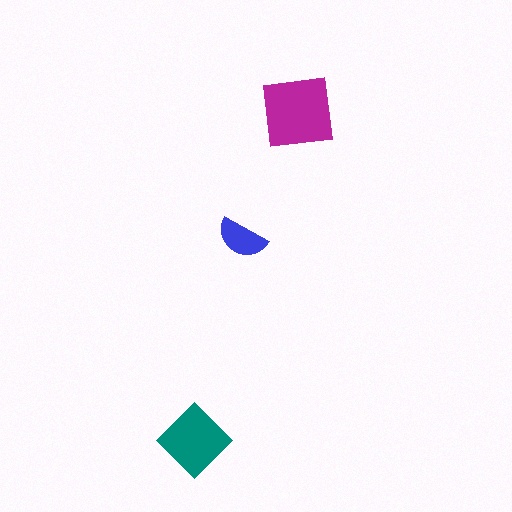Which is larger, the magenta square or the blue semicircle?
The magenta square.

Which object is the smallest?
The blue semicircle.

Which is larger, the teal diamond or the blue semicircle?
The teal diamond.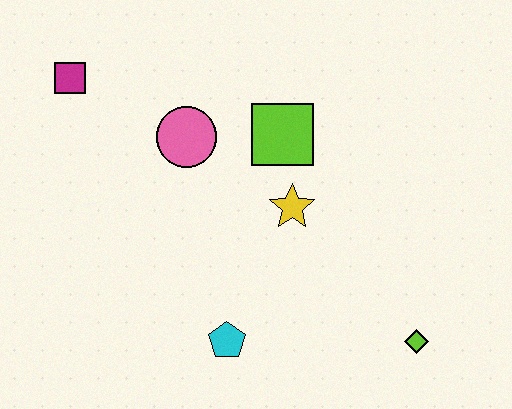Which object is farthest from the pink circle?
The lime diamond is farthest from the pink circle.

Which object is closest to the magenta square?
The pink circle is closest to the magenta square.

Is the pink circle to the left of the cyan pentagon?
Yes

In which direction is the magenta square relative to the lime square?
The magenta square is to the left of the lime square.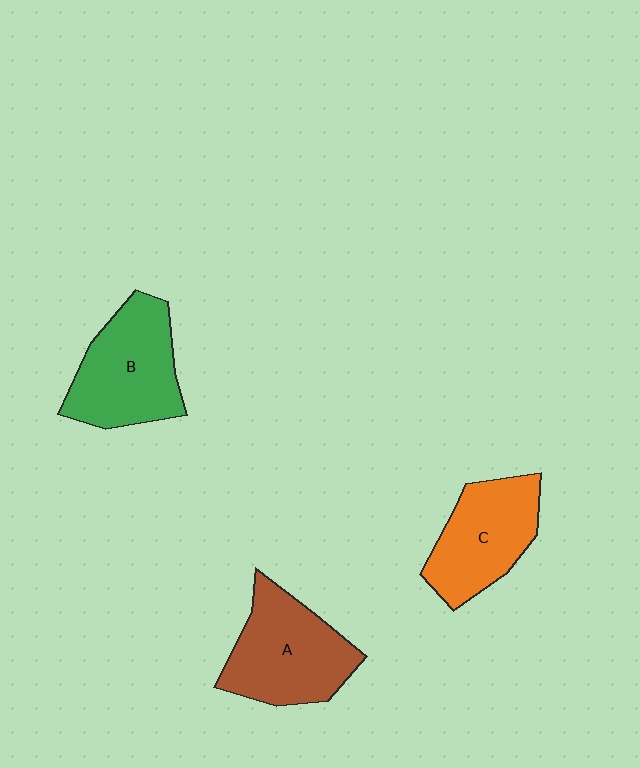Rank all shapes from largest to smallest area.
From largest to smallest: A (brown), B (green), C (orange).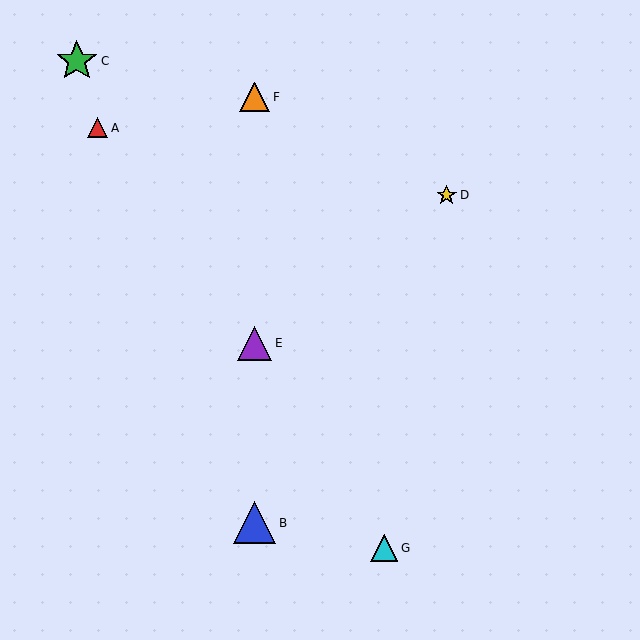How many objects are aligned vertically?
3 objects (B, E, F) are aligned vertically.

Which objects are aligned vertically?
Objects B, E, F are aligned vertically.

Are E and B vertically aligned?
Yes, both are at x≈255.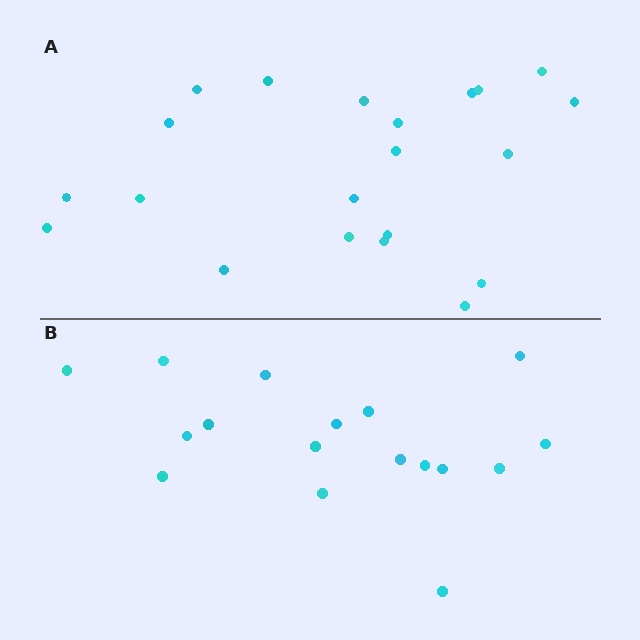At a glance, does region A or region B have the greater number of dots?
Region A (the top region) has more dots.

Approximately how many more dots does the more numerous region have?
Region A has about 4 more dots than region B.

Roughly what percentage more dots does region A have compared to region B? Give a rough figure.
About 25% more.